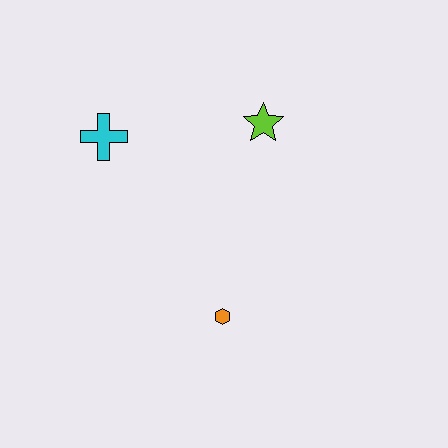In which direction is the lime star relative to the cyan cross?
The lime star is to the right of the cyan cross.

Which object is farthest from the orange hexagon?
The cyan cross is farthest from the orange hexagon.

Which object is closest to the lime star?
The cyan cross is closest to the lime star.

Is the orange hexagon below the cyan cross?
Yes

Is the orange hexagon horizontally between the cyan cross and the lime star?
Yes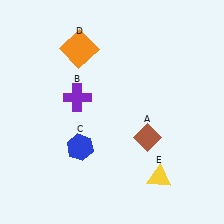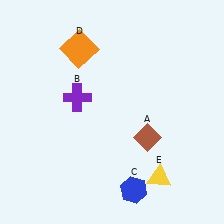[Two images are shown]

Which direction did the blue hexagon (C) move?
The blue hexagon (C) moved right.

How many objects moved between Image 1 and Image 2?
1 object moved between the two images.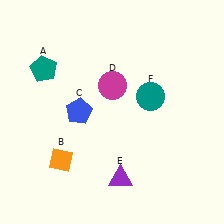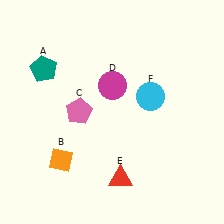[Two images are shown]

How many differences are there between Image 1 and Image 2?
There are 3 differences between the two images.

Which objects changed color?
C changed from blue to pink. E changed from purple to red. F changed from teal to cyan.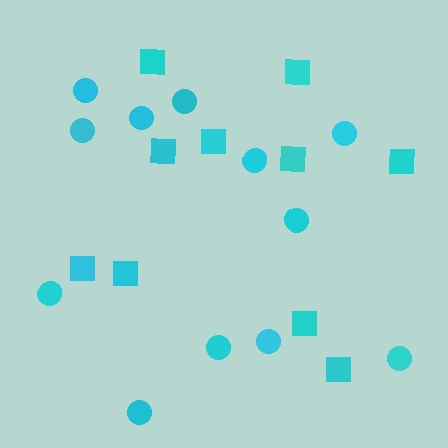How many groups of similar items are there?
There are 2 groups: one group of squares (10) and one group of circles (12).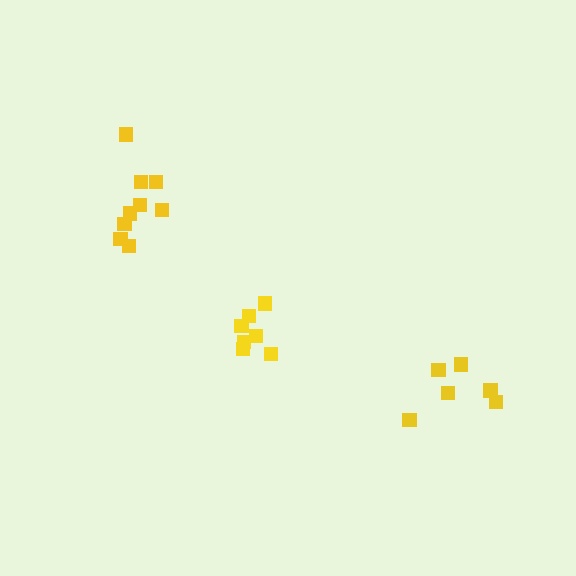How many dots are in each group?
Group 1: 9 dots, Group 2: 7 dots, Group 3: 6 dots (22 total).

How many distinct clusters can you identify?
There are 3 distinct clusters.